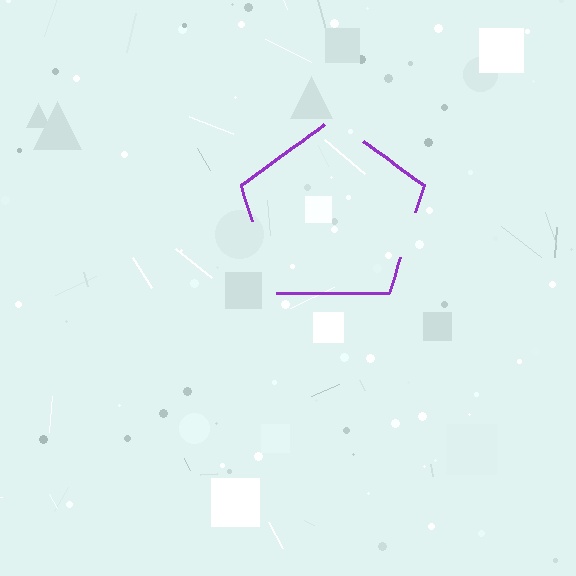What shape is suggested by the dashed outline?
The dashed outline suggests a pentagon.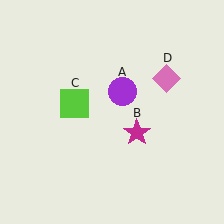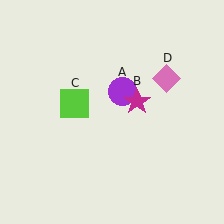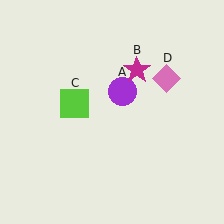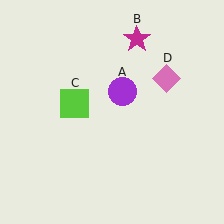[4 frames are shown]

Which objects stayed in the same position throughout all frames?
Purple circle (object A) and lime square (object C) and pink diamond (object D) remained stationary.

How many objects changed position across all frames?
1 object changed position: magenta star (object B).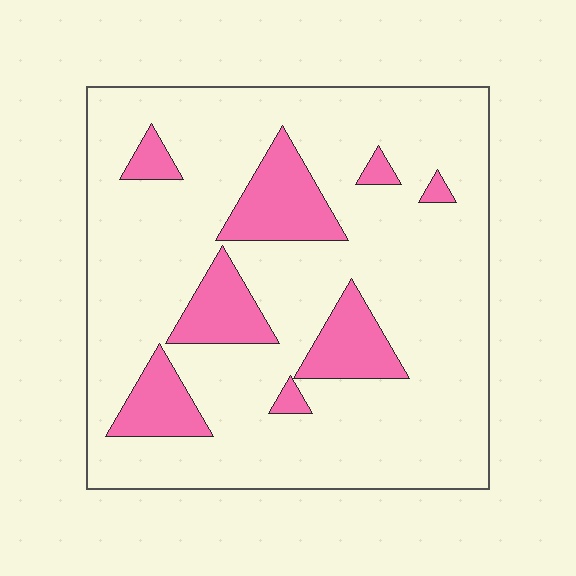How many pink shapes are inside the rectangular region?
8.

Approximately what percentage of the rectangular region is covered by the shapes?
Approximately 20%.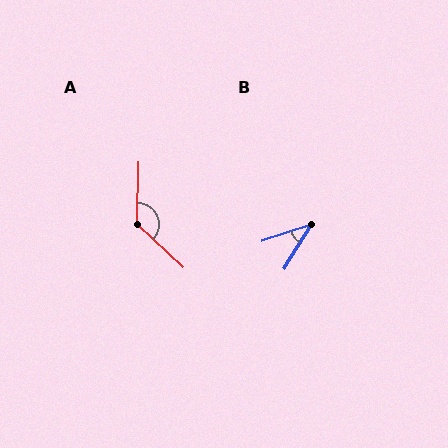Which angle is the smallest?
B, at approximately 39 degrees.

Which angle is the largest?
A, at approximately 132 degrees.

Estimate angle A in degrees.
Approximately 132 degrees.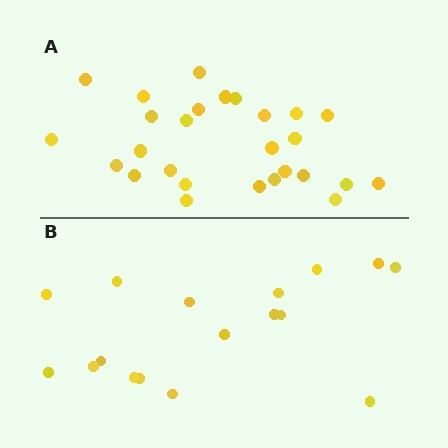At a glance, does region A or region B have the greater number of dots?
Region A (the top region) has more dots.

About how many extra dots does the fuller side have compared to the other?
Region A has roughly 10 or so more dots than region B.